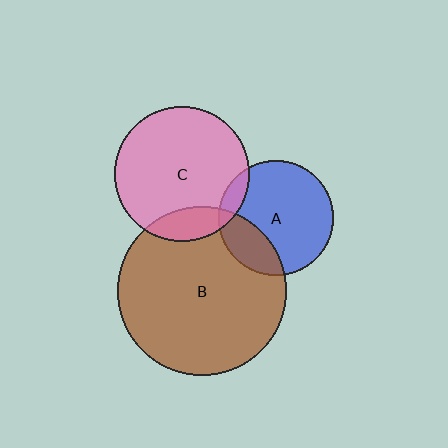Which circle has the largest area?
Circle B (brown).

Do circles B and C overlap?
Yes.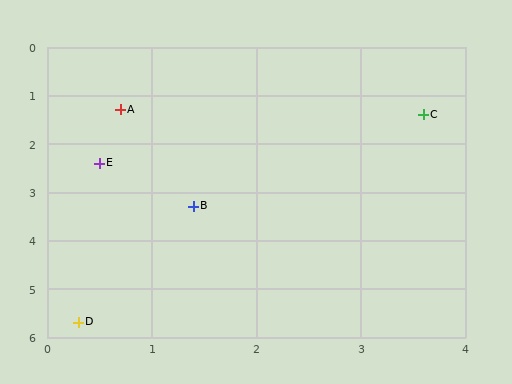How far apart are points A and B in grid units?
Points A and B are about 2.1 grid units apart.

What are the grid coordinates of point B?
Point B is at approximately (1.4, 3.3).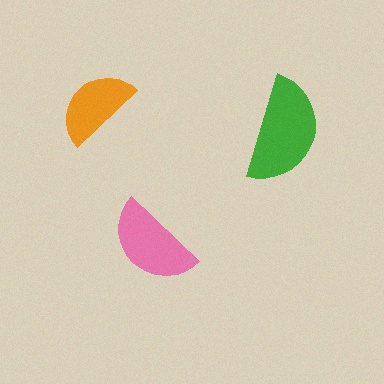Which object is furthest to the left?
The orange semicircle is leftmost.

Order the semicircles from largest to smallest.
the green one, the pink one, the orange one.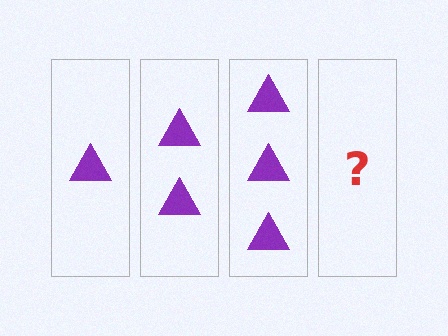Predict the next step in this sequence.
The next step is 4 triangles.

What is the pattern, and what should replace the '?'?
The pattern is that each step adds one more triangle. The '?' should be 4 triangles.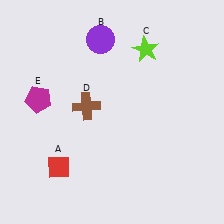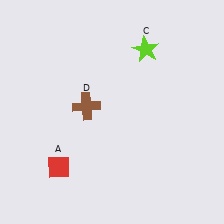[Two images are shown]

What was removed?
The magenta pentagon (E), the purple circle (B) were removed in Image 2.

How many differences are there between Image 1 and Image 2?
There are 2 differences between the two images.